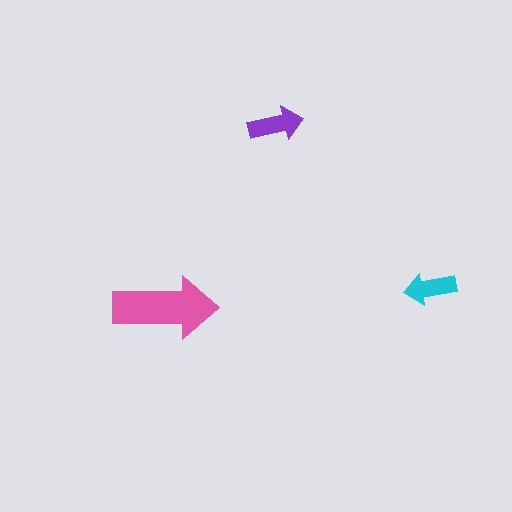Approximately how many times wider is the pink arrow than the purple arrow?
About 2 times wider.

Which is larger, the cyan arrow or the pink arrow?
The pink one.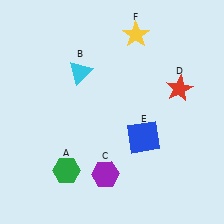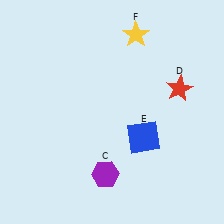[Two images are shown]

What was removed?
The green hexagon (A), the cyan triangle (B) were removed in Image 2.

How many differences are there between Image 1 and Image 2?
There are 2 differences between the two images.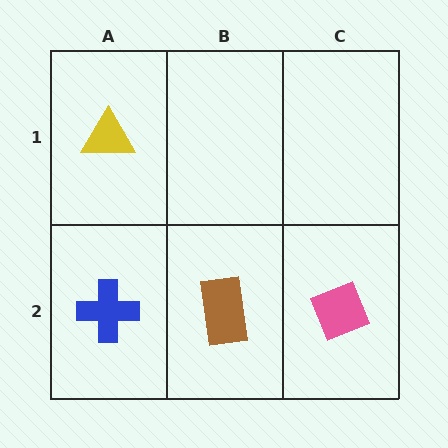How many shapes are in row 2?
3 shapes.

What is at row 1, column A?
A yellow triangle.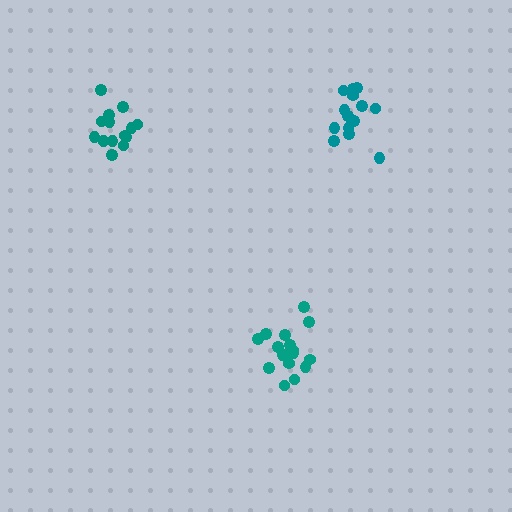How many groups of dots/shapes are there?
There are 3 groups.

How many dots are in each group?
Group 1: 17 dots, Group 2: 15 dots, Group 3: 14 dots (46 total).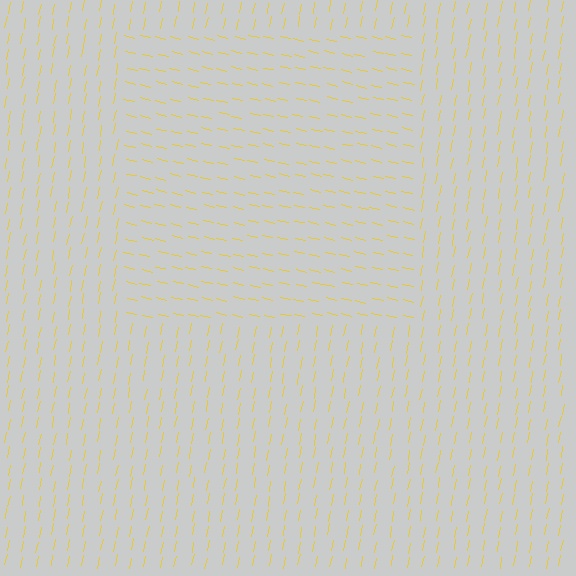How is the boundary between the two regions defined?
The boundary is defined purely by a change in line orientation (approximately 88 degrees difference). All lines are the same color and thickness.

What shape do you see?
I see a rectangle.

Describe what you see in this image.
The image is filled with small yellow line segments. A rectangle region in the image has lines oriented differently from the surrounding lines, creating a visible texture boundary.